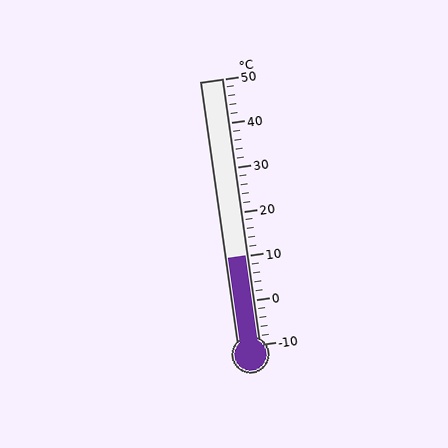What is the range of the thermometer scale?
The thermometer scale ranges from -10°C to 50°C.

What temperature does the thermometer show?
The thermometer shows approximately 10°C.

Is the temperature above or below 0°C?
The temperature is above 0°C.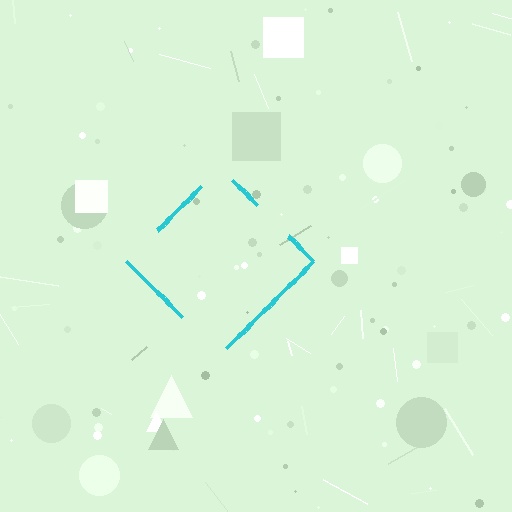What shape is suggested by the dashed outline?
The dashed outline suggests a diamond.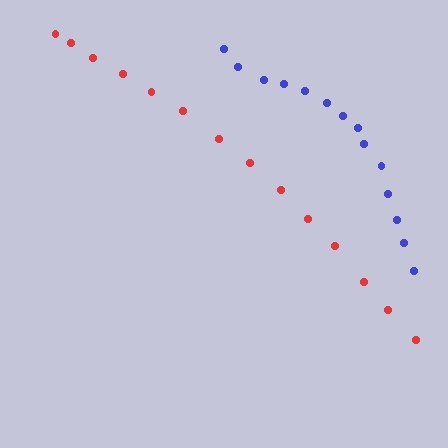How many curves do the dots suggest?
There are 2 distinct paths.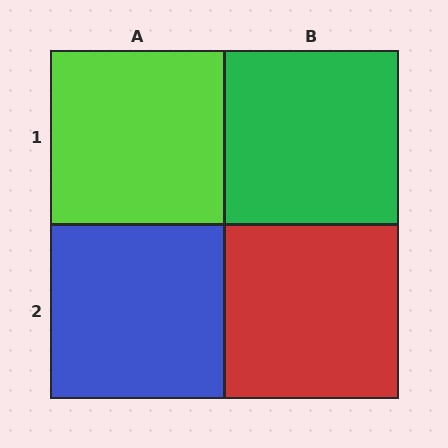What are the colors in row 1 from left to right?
Lime, green.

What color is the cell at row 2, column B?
Red.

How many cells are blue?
1 cell is blue.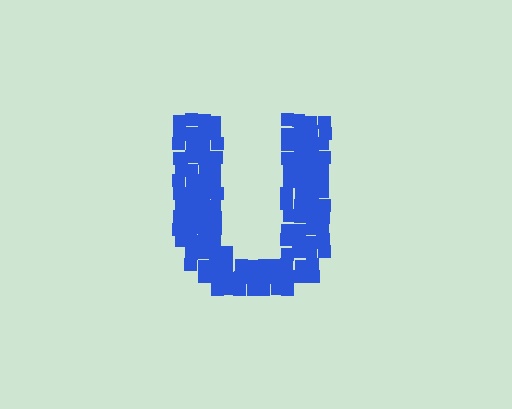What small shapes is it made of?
It is made of small squares.